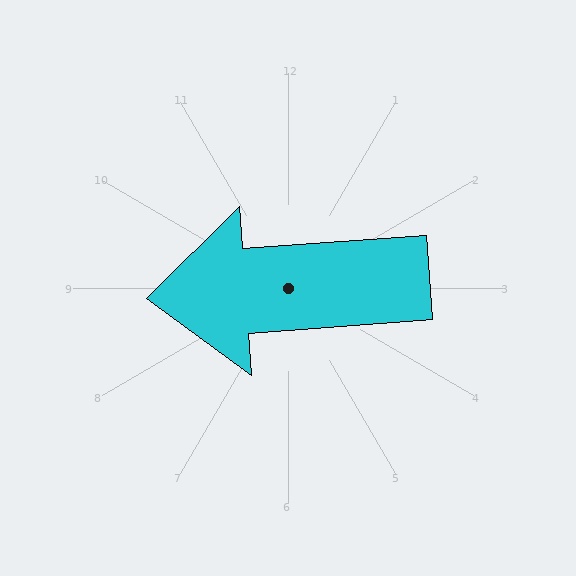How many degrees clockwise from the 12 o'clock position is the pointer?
Approximately 266 degrees.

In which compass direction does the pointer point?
West.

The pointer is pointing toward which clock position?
Roughly 9 o'clock.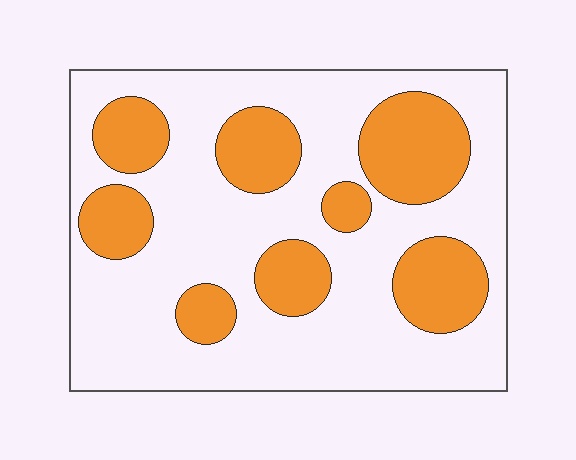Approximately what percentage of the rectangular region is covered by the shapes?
Approximately 30%.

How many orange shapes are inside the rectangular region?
8.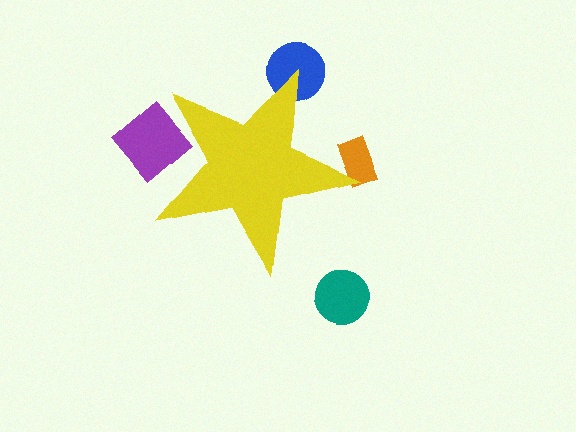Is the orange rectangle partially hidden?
Yes, the orange rectangle is partially hidden behind the yellow star.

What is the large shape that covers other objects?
A yellow star.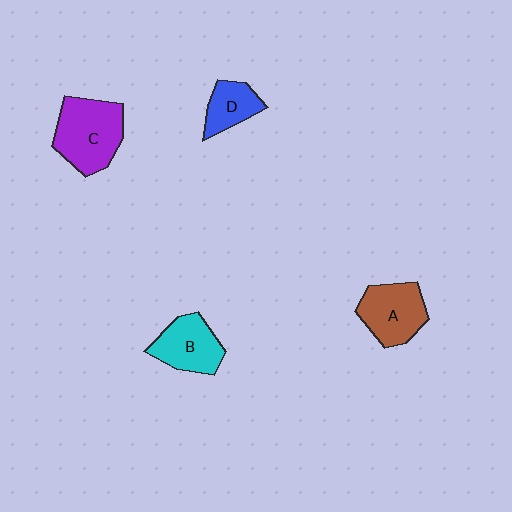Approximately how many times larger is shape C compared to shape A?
Approximately 1.2 times.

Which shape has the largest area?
Shape C (purple).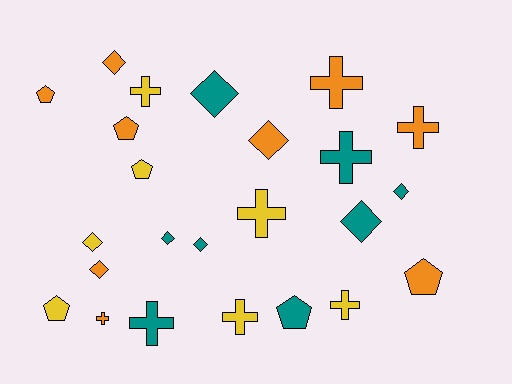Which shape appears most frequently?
Diamond, with 9 objects.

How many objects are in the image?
There are 24 objects.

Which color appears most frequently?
Orange, with 9 objects.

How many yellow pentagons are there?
There are 2 yellow pentagons.